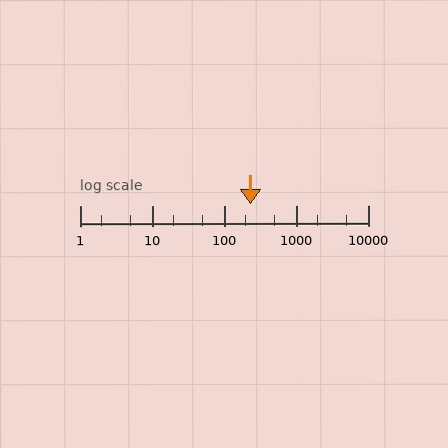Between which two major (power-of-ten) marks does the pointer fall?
The pointer is between 100 and 1000.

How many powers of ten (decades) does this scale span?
The scale spans 4 decades, from 1 to 10000.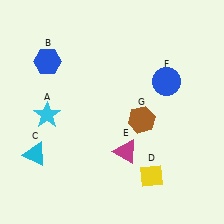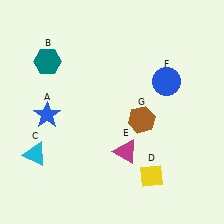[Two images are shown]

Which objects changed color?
A changed from cyan to blue. B changed from blue to teal.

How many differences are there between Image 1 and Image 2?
There are 2 differences between the two images.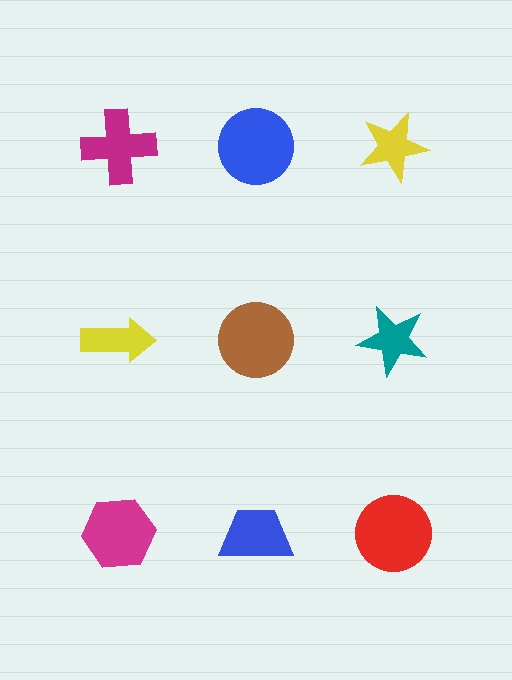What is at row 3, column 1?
A magenta hexagon.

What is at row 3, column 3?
A red circle.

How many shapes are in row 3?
3 shapes.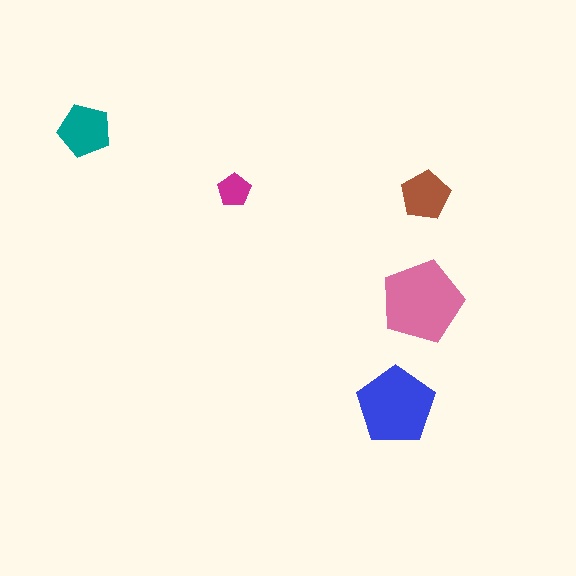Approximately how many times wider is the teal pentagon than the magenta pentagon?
About 1.5 times wider.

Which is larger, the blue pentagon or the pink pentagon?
The pink one.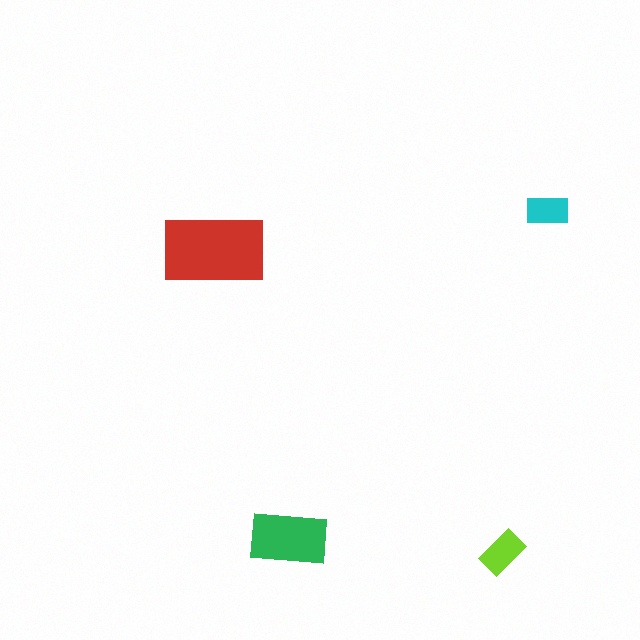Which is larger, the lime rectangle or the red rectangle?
The red one.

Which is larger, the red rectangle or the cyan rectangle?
The red one.